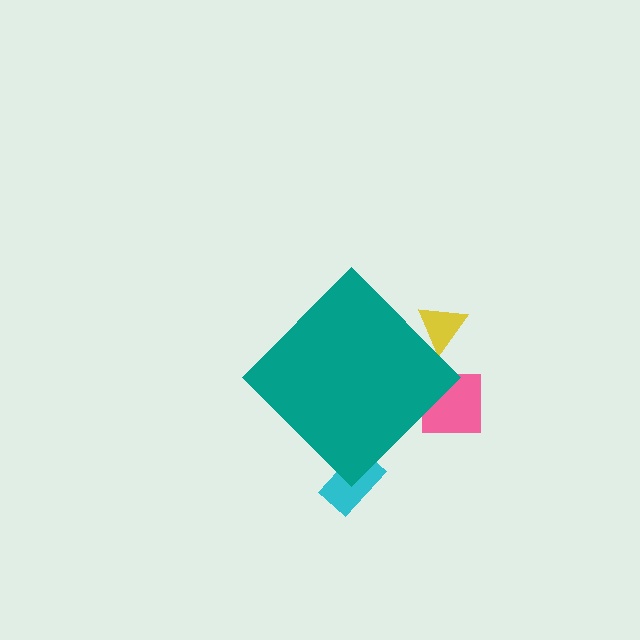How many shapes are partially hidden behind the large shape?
3 shapes are partially hidden.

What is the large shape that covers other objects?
A teal diamond.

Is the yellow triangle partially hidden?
Yes, the yellow triangle is partially hidden behind the teal diamond.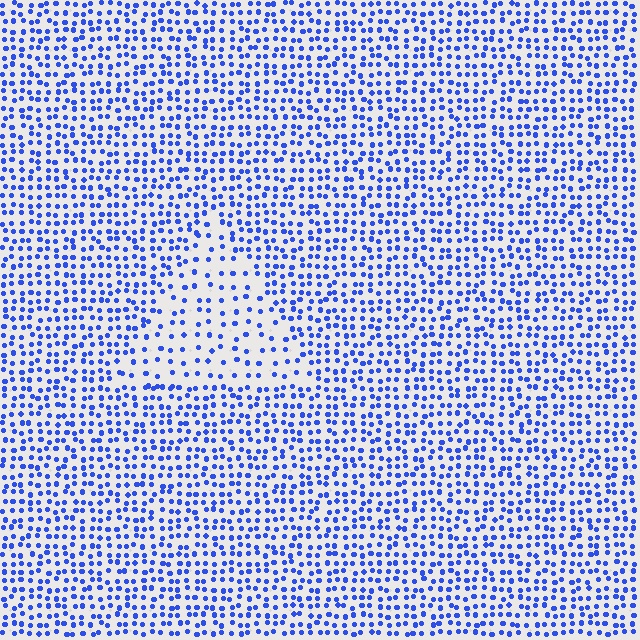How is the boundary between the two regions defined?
The boundary is defined by a change in element density (approximately 2.1x ratio). All elements are the same color, size, and shape.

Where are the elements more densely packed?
The elements are more densely packed outside the triangle boundary.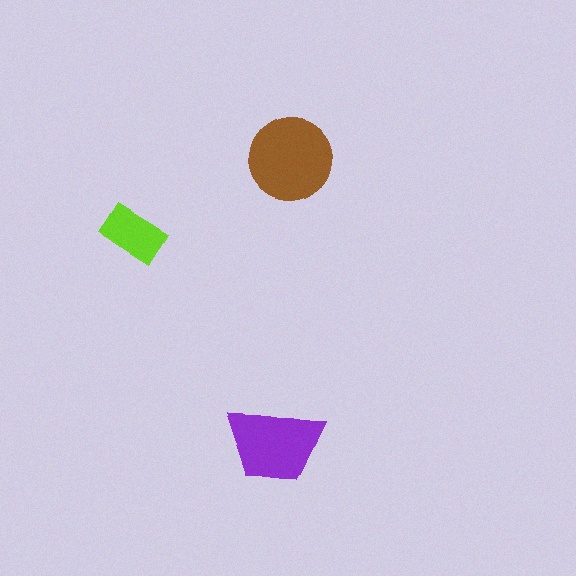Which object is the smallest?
The lime rectangle.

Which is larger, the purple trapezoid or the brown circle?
The brown circle.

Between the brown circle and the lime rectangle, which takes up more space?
The brown circle.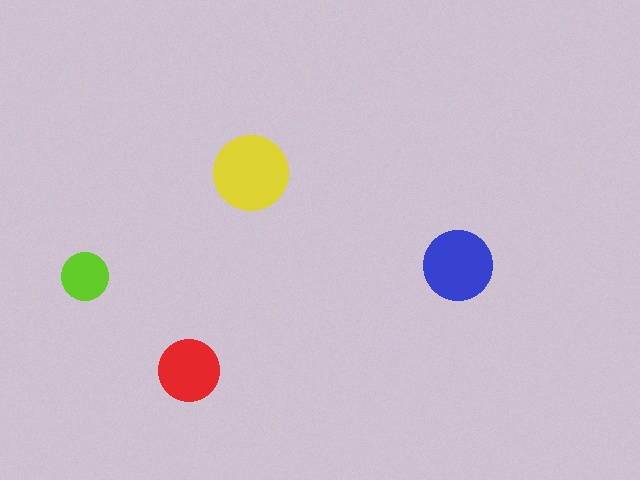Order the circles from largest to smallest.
the yellow one, the blue one, the red one, the lime one.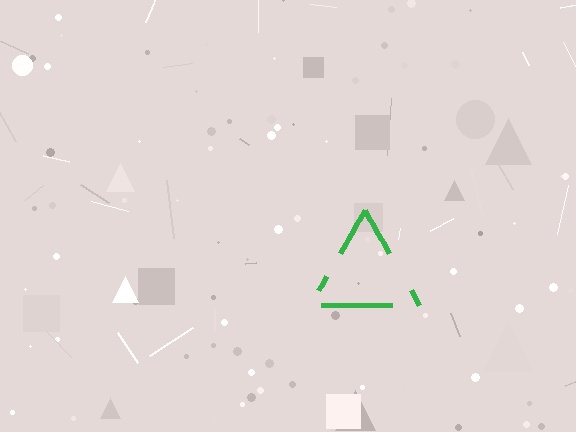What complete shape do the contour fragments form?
The contour fragments form a triangle.